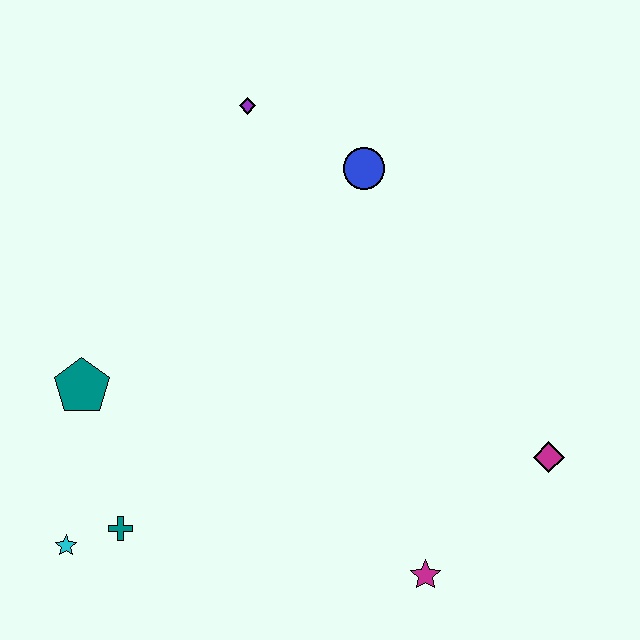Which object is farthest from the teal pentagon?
The magenta diamond is farthest from the teal pentagon.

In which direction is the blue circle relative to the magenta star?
The blue circle is above the magenta star.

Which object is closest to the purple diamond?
The blue circle is closest to the purple diamond.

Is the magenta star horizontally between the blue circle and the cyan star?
No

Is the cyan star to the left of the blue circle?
Yes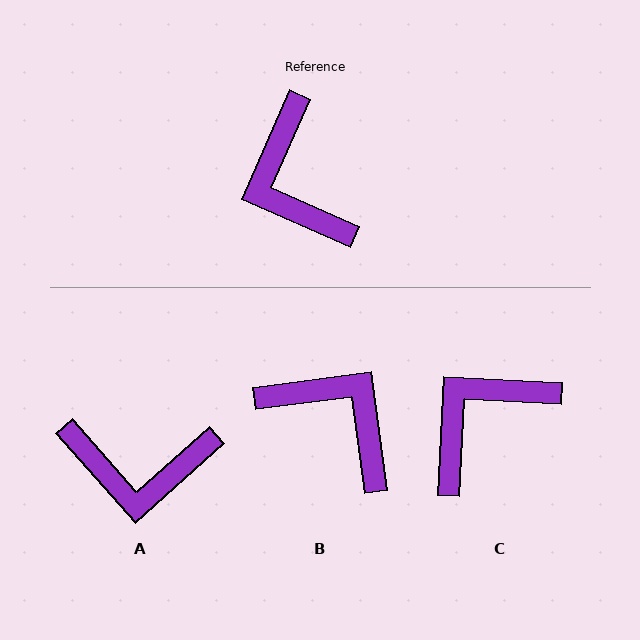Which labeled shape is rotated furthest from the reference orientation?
B, about 149 degrees away.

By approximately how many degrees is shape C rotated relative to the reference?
Approximately 69 degrees clockwise.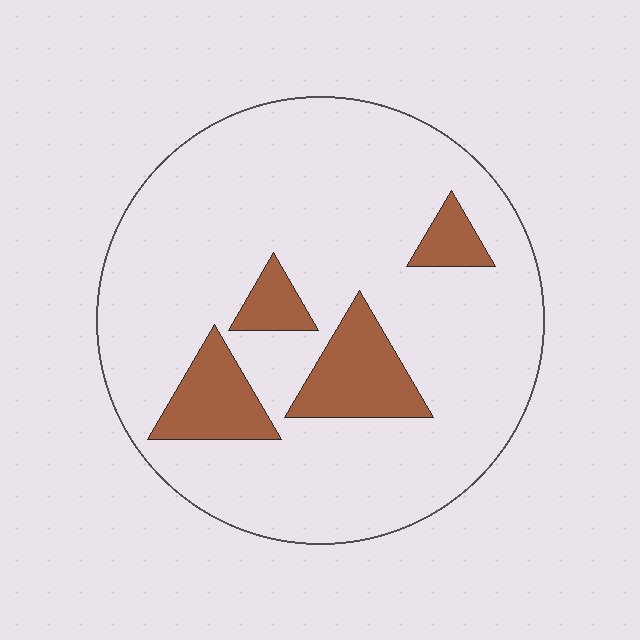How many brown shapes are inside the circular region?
4.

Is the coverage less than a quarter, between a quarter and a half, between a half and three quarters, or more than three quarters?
Less than a quarter.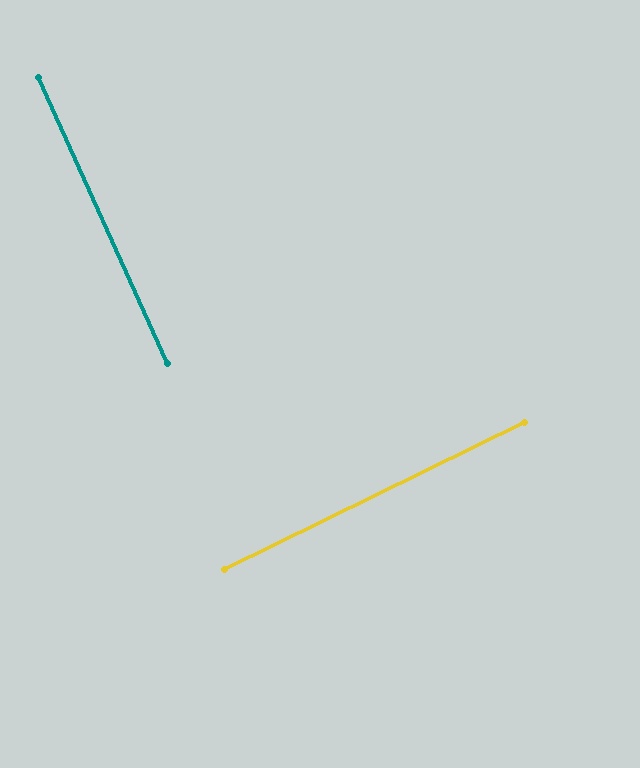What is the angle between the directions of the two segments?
Approximately 88 degrees.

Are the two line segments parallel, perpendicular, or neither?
Perpendicular — they meet at approximately 88°.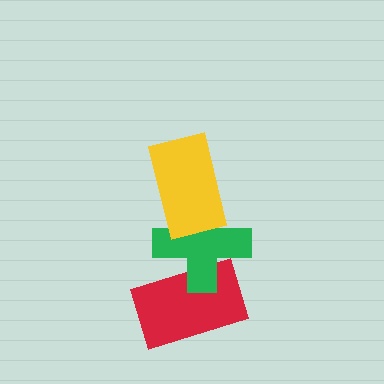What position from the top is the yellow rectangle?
The yellow rectangle is 1st from the top.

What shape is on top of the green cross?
The yellow rectangle is on top of the green cross.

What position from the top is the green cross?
The green cross is 2nd from the top.